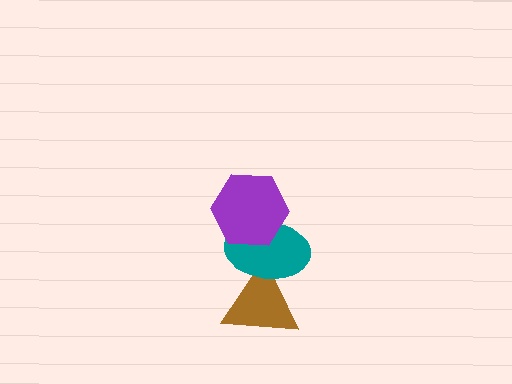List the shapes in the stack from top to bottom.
From top to bottom: the purple hexagon, the teal ellipse, the brown triangle.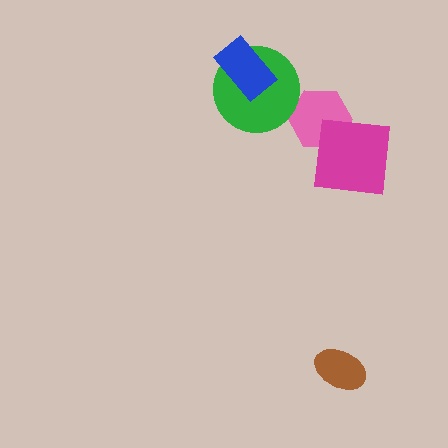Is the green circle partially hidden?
Yes, it is partially covered by another shape.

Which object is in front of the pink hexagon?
The magenta square is in front of the pink hexagon.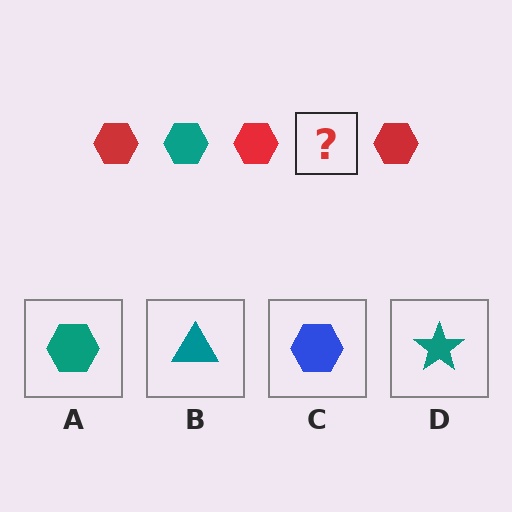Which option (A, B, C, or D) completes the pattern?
A.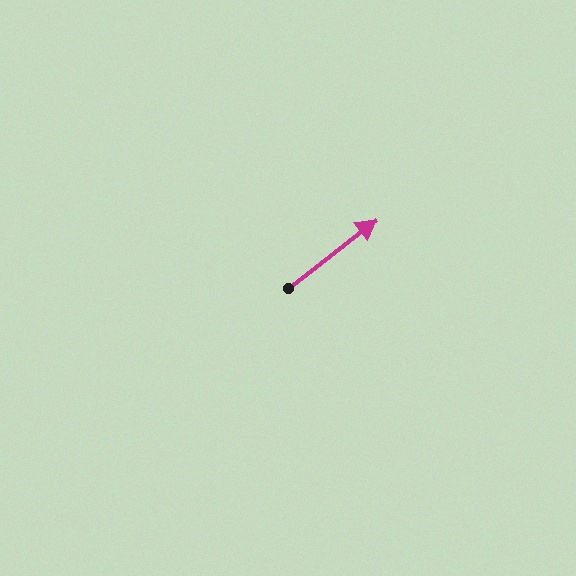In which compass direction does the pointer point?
Northeast.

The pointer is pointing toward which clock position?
Roughly 2 o'clock.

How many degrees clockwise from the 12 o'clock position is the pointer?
Approximately 52 degrees.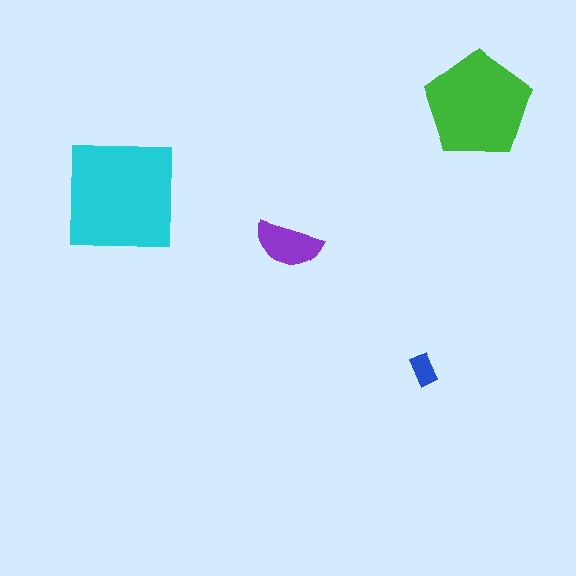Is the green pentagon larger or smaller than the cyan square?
Smaller.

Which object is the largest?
The cyan square.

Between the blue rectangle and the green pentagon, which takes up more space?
The green pentagon.